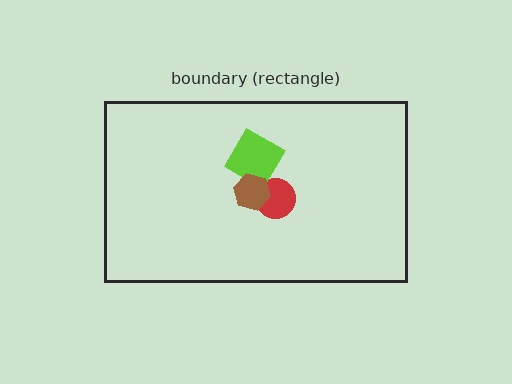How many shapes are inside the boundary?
3 inside, 0 outside.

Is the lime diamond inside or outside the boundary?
Inside.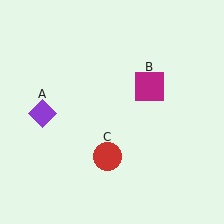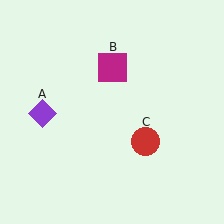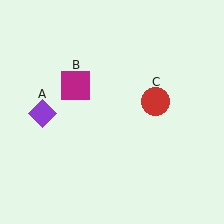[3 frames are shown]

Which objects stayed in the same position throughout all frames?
Purple diamond (object A) remained stationary.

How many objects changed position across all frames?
2 objects changed position: magenta square (object B), red circle (object C).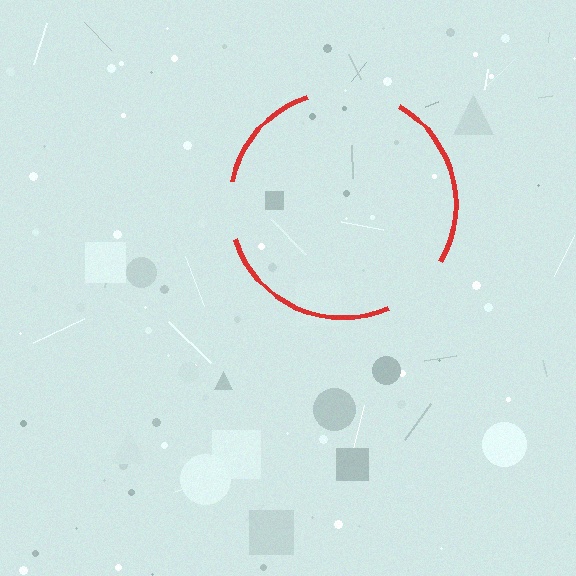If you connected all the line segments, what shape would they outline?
They would outline a circle.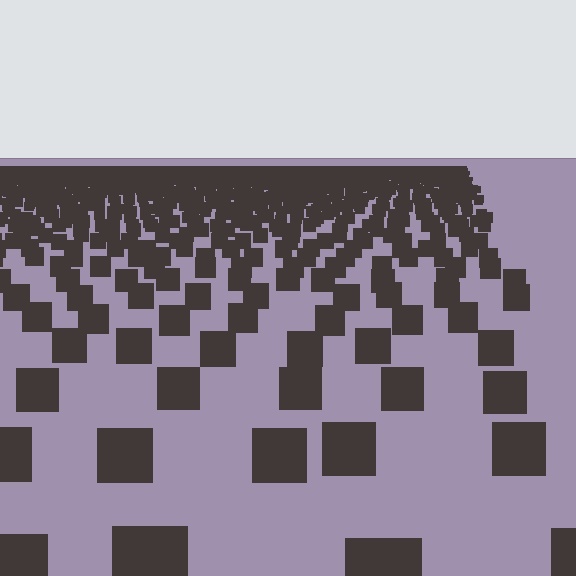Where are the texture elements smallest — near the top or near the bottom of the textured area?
Near the top.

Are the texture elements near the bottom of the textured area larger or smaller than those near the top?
Larger. Near the bottom, elements are closer to the viewer and appear at a bigger on-screen size.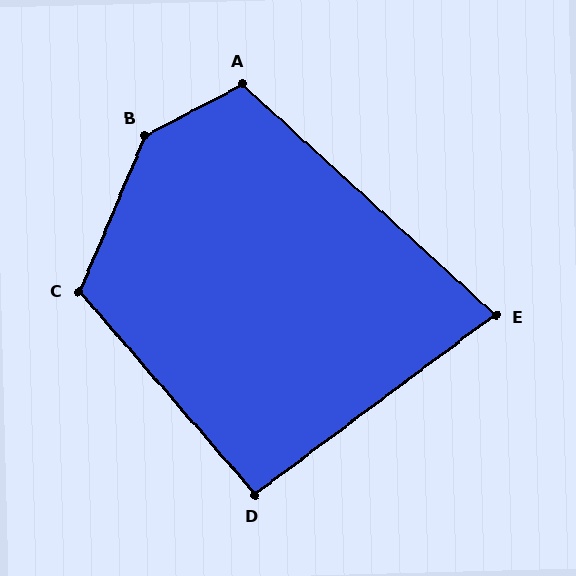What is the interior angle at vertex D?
Approximately 94 degrees (approximately right).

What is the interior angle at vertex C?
Approximately 116 degrees (obtuse).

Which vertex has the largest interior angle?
B, at approximately 141 degrees.